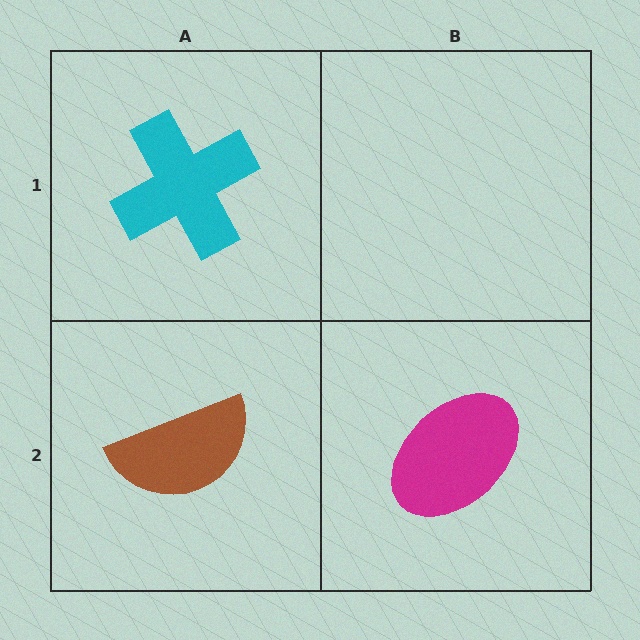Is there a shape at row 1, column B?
No, that cell is empty.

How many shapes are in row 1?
1 shape.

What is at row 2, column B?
A magenta ellipse.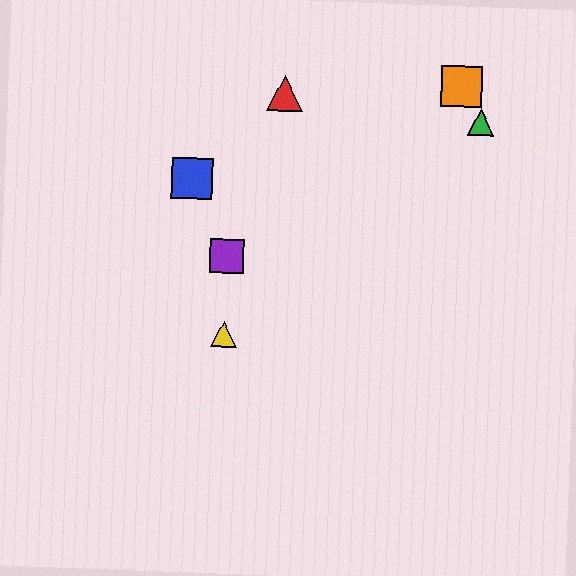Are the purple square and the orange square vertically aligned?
No, the purple square is at x≈227 and the orange square is at x≈461.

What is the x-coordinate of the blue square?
The blue square is at x≈192.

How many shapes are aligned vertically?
2 shapes (the yellow triangle, the purple square) are aligned vertically.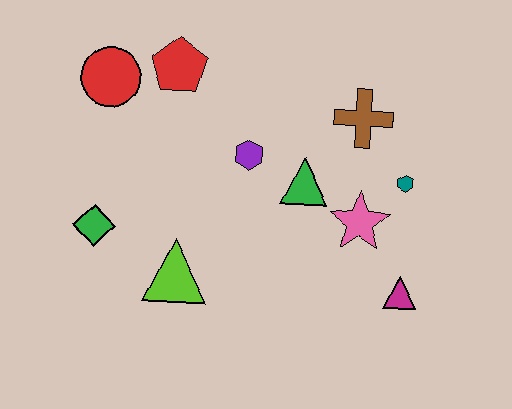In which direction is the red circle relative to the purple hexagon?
The red circle is to the left of the purple hexagon.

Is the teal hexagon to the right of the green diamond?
Yes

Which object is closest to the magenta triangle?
The pink star is closest to the magenta triangle.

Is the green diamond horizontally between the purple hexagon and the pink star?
No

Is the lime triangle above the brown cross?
No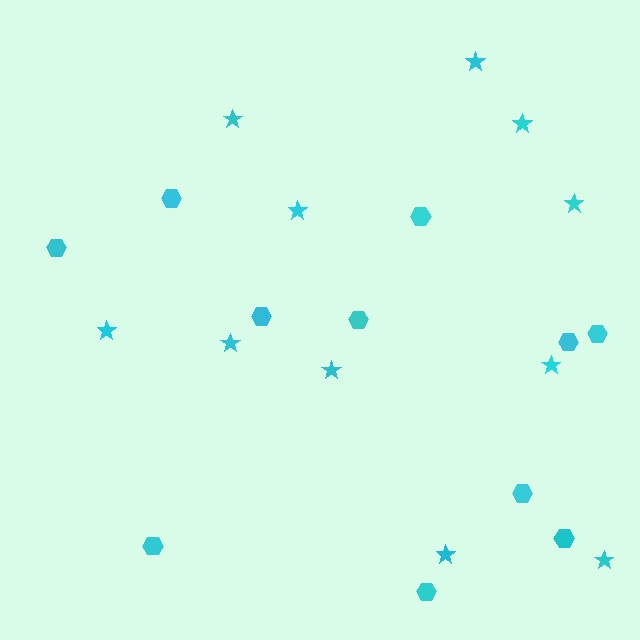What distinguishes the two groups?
There are 2 groups: one group of stars (11) and one group of hexagons (11).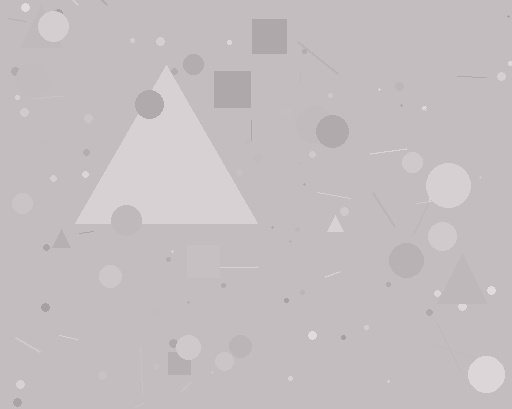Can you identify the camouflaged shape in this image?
The camouflaged shape is a triangle.